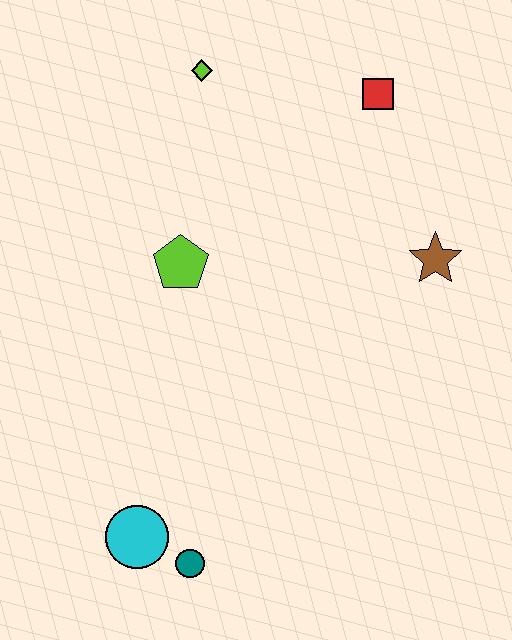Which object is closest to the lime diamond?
The red square is closest to the lime diamond.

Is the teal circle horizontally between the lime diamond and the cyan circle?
Yes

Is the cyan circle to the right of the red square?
No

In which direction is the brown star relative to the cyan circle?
The brown star is to the right of the cyan circle.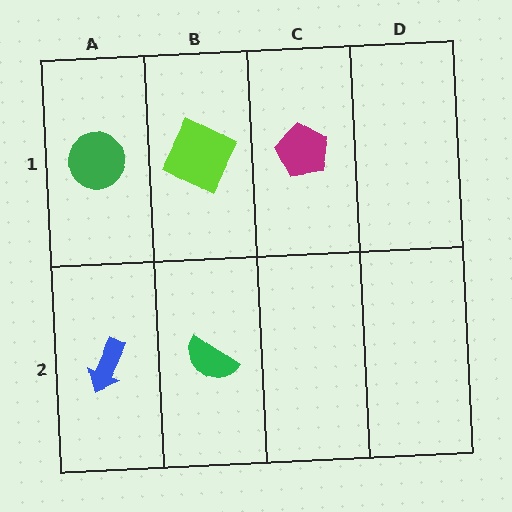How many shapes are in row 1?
3 shapes.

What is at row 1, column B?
A lime square.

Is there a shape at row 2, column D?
No, that cell is empty.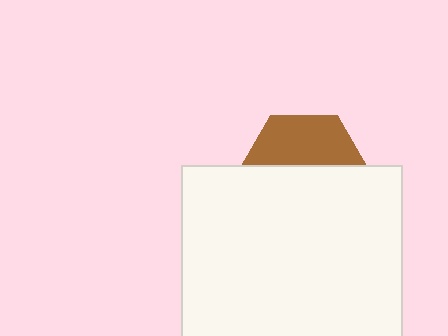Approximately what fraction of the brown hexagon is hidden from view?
Roughly 60% of the brown hexagon is hidden behind the white square.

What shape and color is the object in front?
The object in front is a white square.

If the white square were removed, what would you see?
You would see the complete brown hexagon.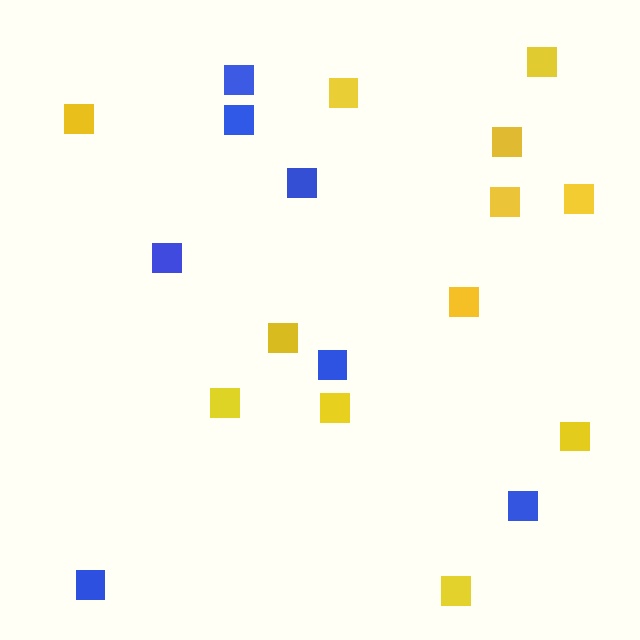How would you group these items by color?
There are 2 groups: one group of yellow squares (12) and one group of blue squares (7).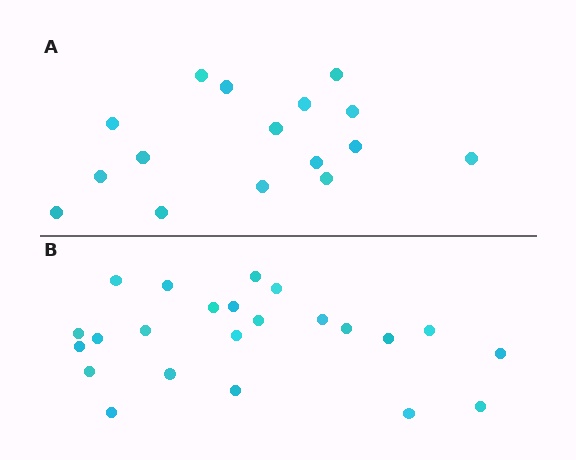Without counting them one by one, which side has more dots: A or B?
Region B (the bottom region) has more dots.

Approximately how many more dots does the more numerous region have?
Region B has roughly 8 or so more dots than region A.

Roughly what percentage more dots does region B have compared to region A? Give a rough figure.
About 45% more.